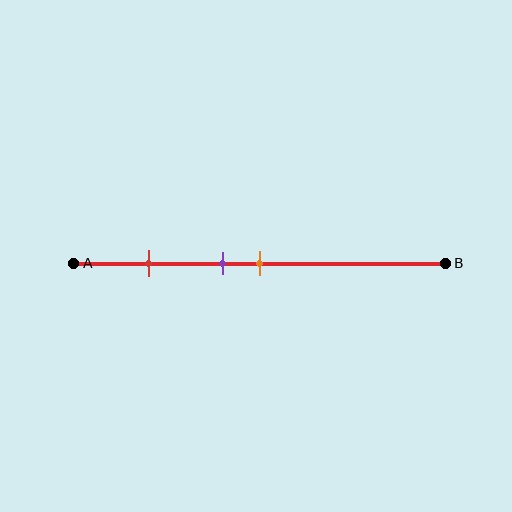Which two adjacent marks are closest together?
The purple and orange marks are the closest adjacent pair.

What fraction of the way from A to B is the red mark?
The red mark is approximately 20% (0.2) of the way from A to B.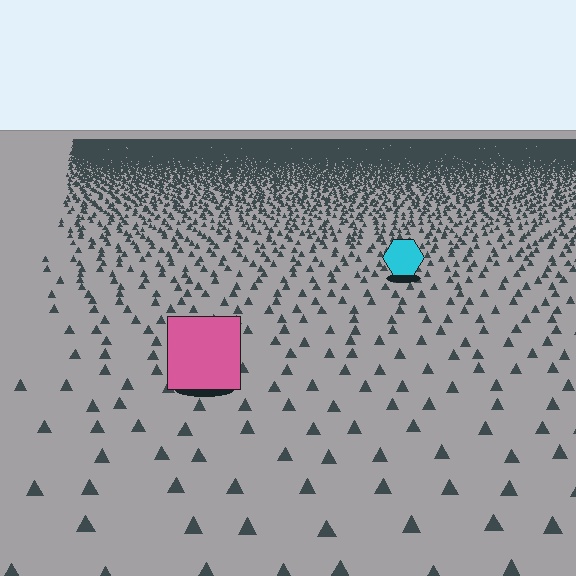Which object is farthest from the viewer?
The cyan hexagon is farthest from the viewer. It appears smaller and the ground texture around it is denser.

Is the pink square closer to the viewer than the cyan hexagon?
Yes. The pink square is closer — you can tell from the texture gradient: the ground texture is coarser near it.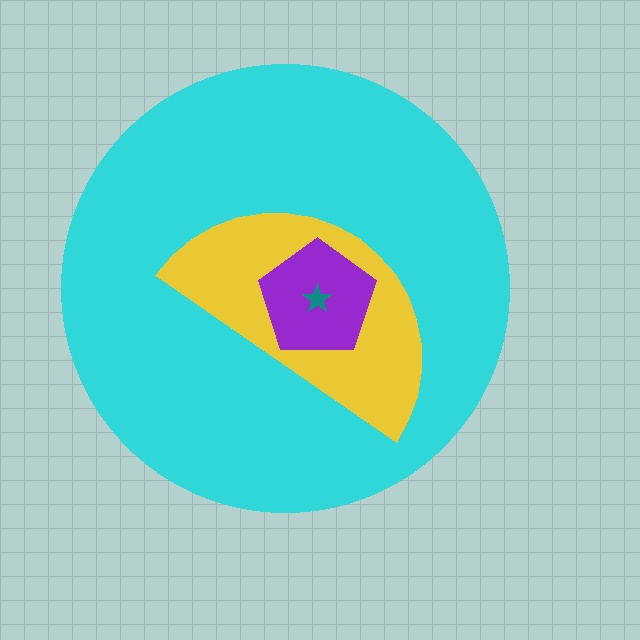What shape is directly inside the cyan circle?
The yellow semicircle.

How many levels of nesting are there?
4.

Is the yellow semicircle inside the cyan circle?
Yes.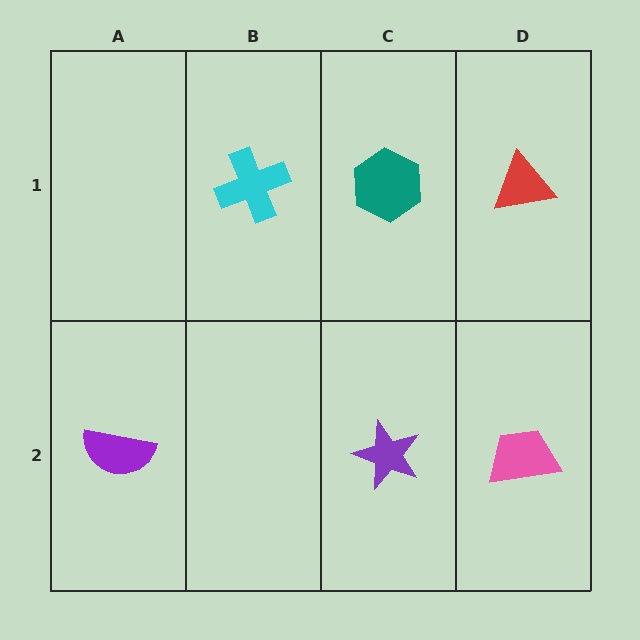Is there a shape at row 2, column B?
No, that cell is empty.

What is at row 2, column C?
A purple star.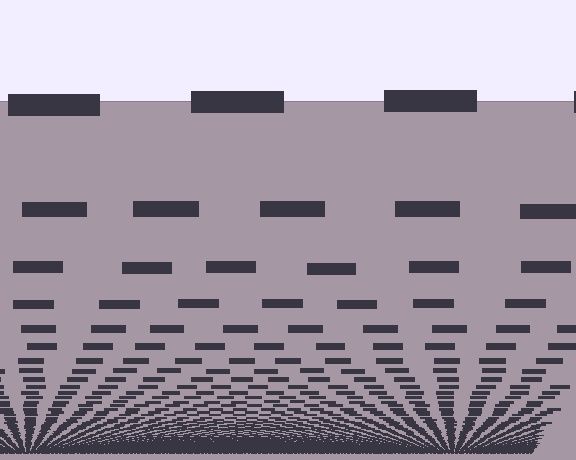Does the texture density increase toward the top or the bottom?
Density increases toward the bottom.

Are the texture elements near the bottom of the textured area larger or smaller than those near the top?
Smaller. The gradient is inverted — elements near the bottom are smaller and denser.